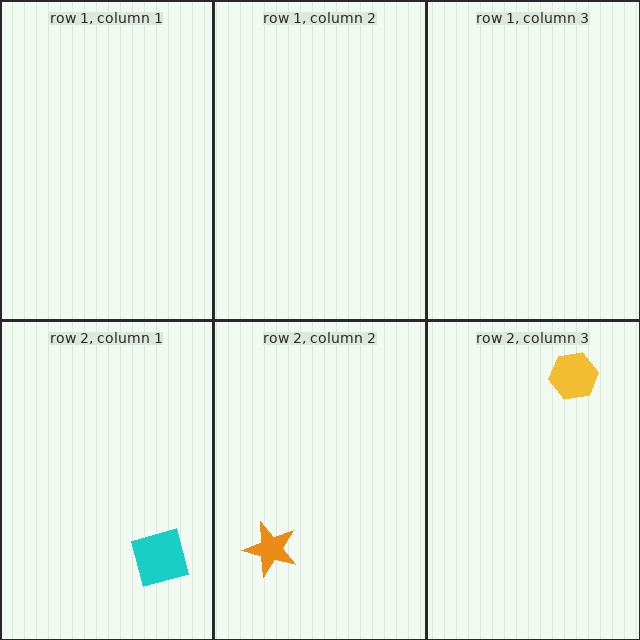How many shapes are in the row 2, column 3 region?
1.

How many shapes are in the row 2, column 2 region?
1.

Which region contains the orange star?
The row 2, column 2 region.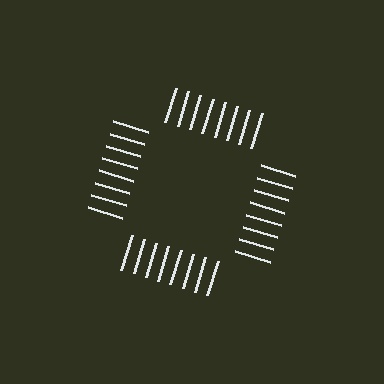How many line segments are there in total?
32 — 8 along each of the 4 edges.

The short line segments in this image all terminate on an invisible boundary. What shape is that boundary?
An illusory square — the line segments terminate on its edges but no continuous stroke is drawn.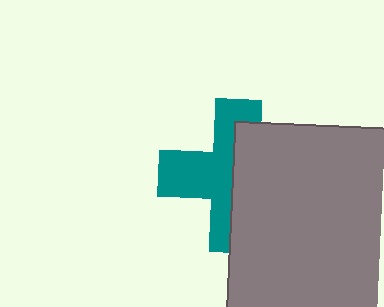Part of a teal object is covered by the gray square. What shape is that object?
It is a cross.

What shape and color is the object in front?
The object in front is a gray square.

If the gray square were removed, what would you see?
You would see the complete teal cross.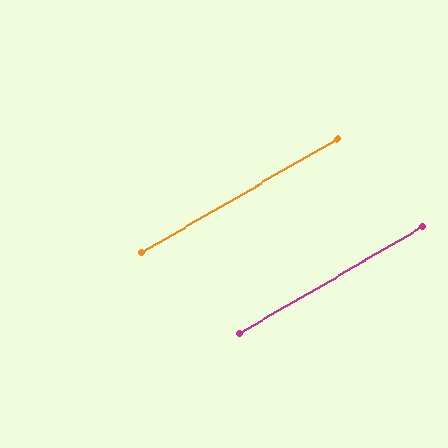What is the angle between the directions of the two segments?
Approximately 0 degrees.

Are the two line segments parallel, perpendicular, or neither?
Parallel — their directions differ by only 0.1°.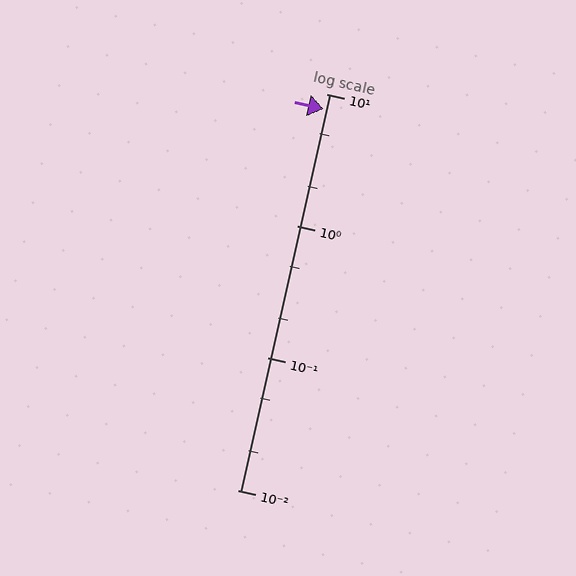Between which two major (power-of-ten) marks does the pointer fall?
The pointer is between 1 and 10.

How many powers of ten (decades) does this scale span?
The scale spans 3 decades, from 0.01 to 10.